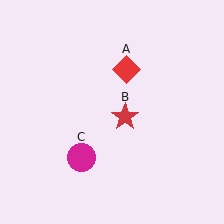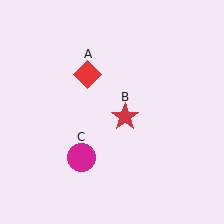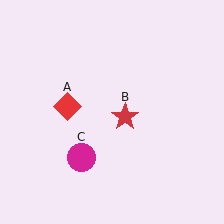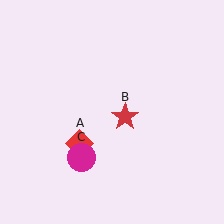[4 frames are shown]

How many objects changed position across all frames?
1 object changed position: red diamond (object A).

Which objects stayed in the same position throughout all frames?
Red star (object B) and magenta circle (object C) remained stationary.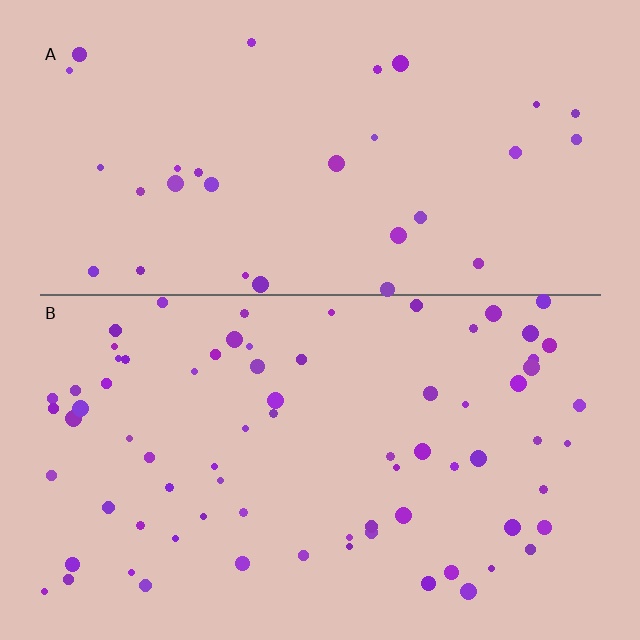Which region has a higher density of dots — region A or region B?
B (the bottom).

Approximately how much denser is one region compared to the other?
Approximately 2.4× — region B over region A.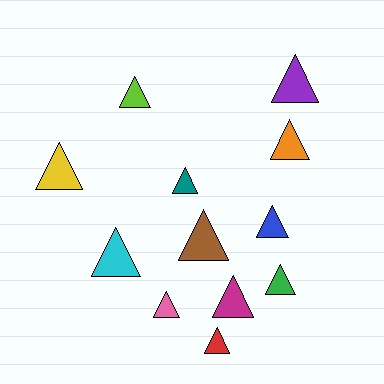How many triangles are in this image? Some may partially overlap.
There are 12 triangles.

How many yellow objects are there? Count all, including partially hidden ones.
There is 1 yellow object.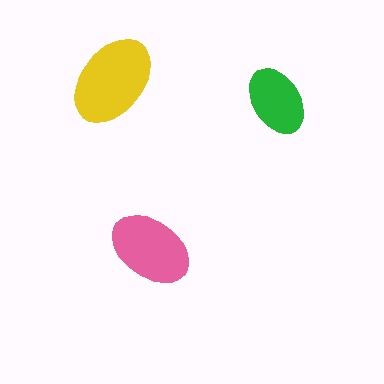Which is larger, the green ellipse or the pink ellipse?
The pink one.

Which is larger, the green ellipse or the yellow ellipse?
The yellow one.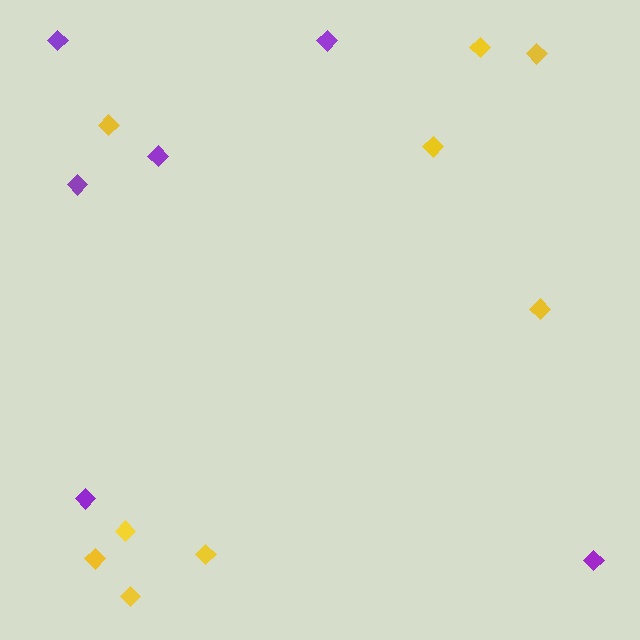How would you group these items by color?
There are 2 groups: one group of yellow diamonds (9) and one group of purple diamonds (6).